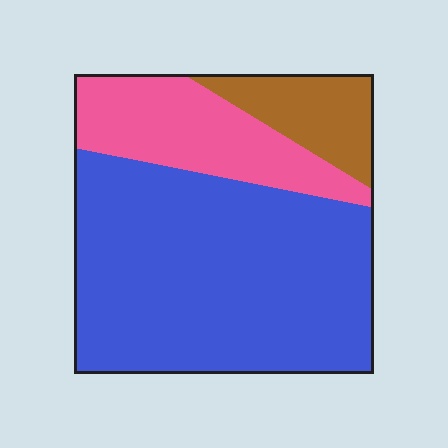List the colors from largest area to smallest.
From largest to smallest: blue, pink, brown.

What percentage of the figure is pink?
Pink takes up about one fifth (1/5) of the figure.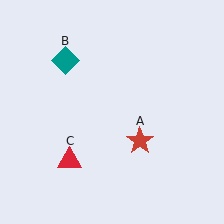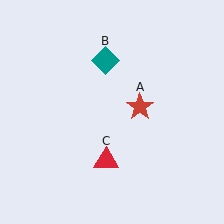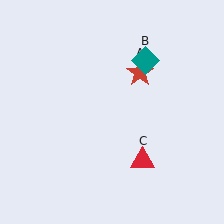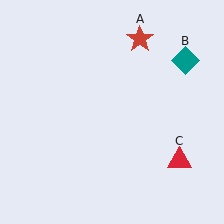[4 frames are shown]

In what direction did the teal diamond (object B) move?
The teal diamond (object B) moved right.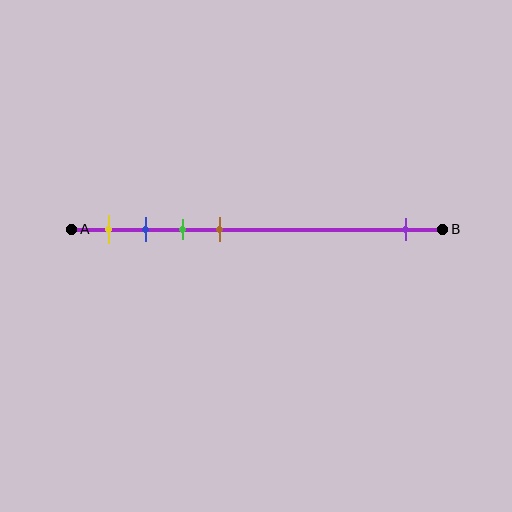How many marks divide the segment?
There are 5 marks dividing the segment.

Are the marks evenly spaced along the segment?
No, the marks are not evenly spaced.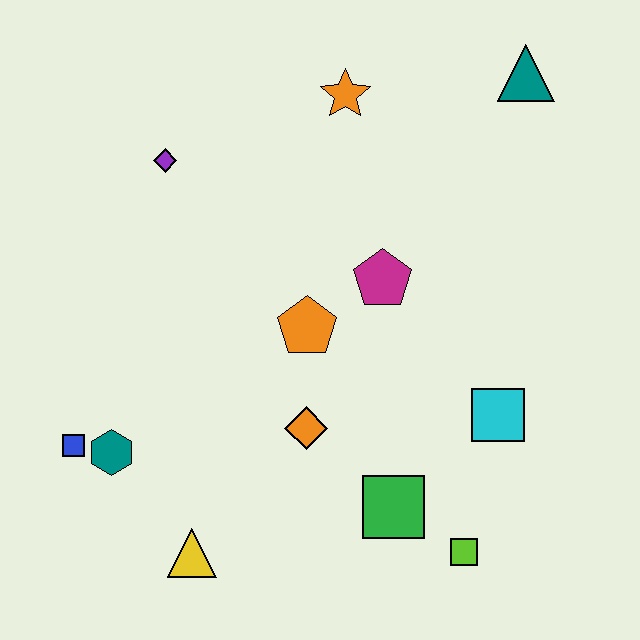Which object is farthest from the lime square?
The purple diamond is farthest from the lime square.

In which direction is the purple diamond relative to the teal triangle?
The purple diamond is to the left of the teal triangle.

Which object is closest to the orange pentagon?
The magenta pentagon is closest to the orange pentagon.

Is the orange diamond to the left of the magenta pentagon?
Yes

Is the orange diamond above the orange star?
No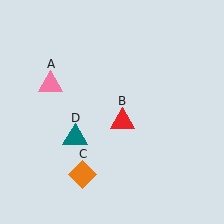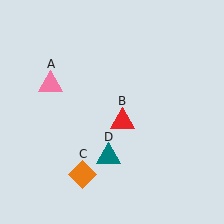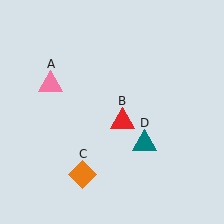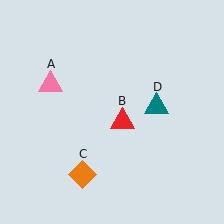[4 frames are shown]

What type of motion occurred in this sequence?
The teal triangle (object D) rotated counterclockwise around the center of the scene.